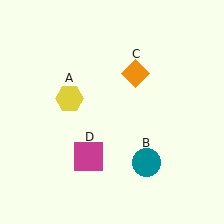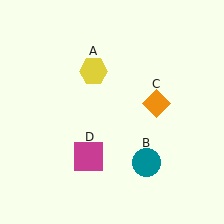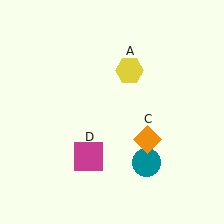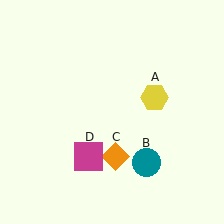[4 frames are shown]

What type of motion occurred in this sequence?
The yellow hexagon (object A), orange diamond (object C) rotated clockwise around the center of the scene.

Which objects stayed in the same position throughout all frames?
Teal circle (object B) and magenta square (object D) remained stationary.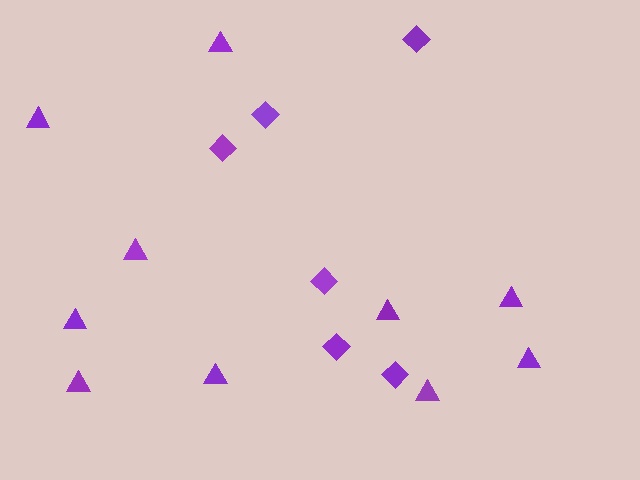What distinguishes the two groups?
There are 2 groups: one group of triangles (10) and one group of diamonds (6).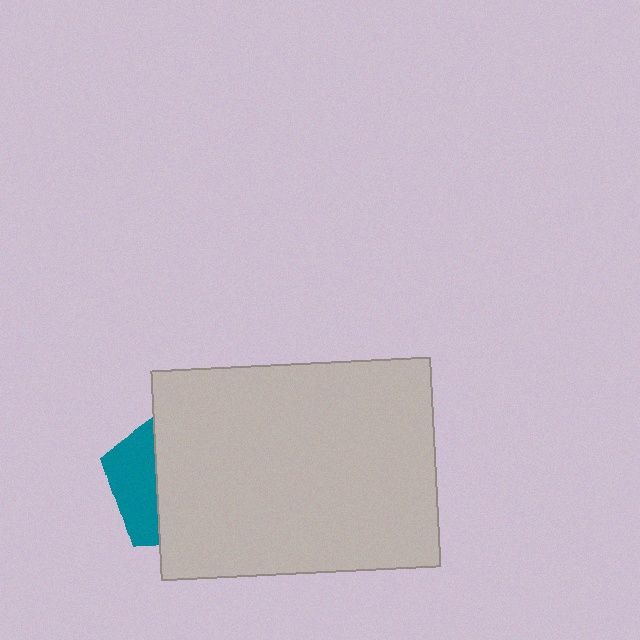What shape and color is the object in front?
The object in front is a light gray rectangle.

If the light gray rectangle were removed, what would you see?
You would see the complete teal pentagon.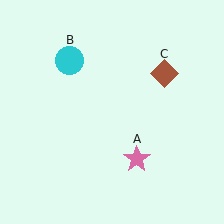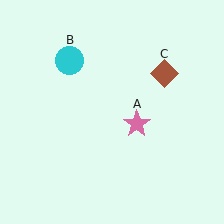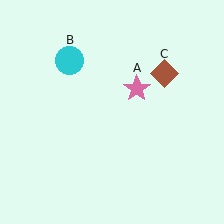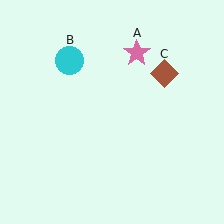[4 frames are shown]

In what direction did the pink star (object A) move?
The pink star (object A) moved up.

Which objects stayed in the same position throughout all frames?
Cyan circle (object B) and brown diamond (object C) remained stationary.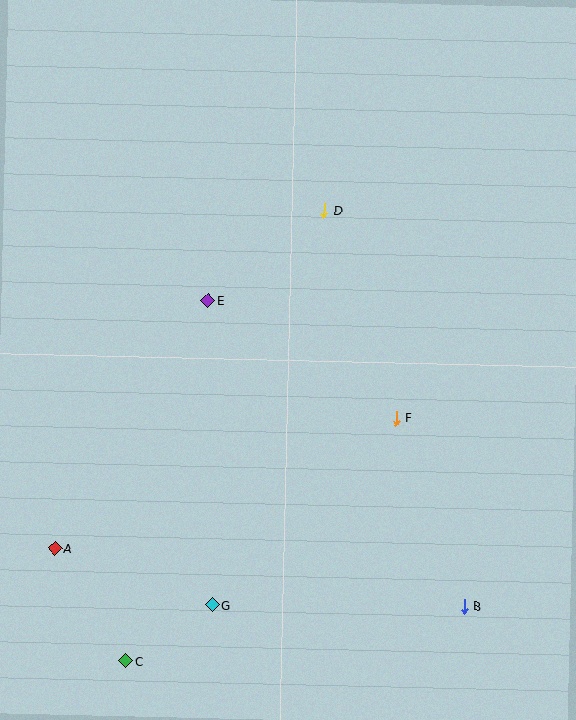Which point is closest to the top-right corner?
Point D is closest to the top-right corner.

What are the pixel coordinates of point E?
Point E is at (208, 301).